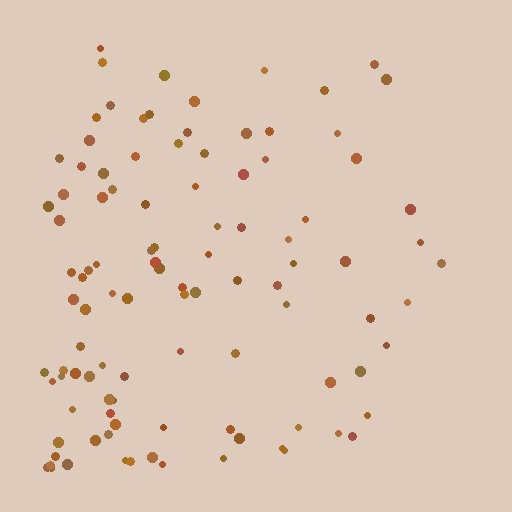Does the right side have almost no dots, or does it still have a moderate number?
Still a moderate number, just noticeably fewer than the left.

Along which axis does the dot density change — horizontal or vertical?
Horizontal.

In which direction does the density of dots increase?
From right to left, with the left side densest.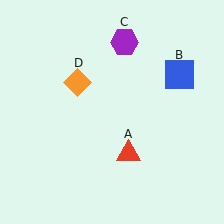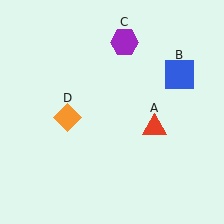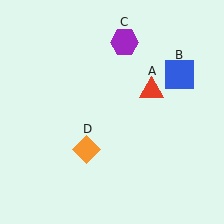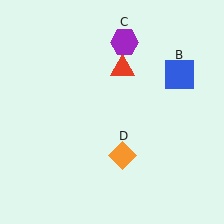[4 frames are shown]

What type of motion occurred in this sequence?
The red triangle (object A), orange diamond (object D) rotated counterclockwise around the center of the scene.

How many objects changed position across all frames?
2 objects changed position: red triangle (object A), orange diamond (object D).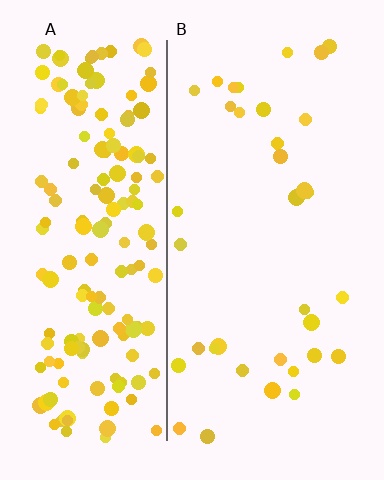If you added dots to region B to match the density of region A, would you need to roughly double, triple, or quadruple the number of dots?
Approximately quadruple.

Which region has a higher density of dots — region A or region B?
A (the left).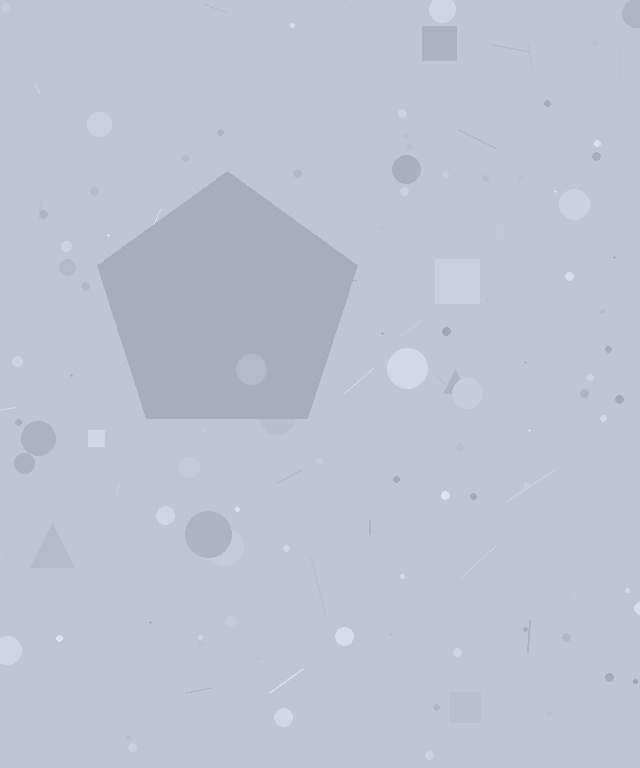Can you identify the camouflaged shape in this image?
The camouflaged shape is a pentagon.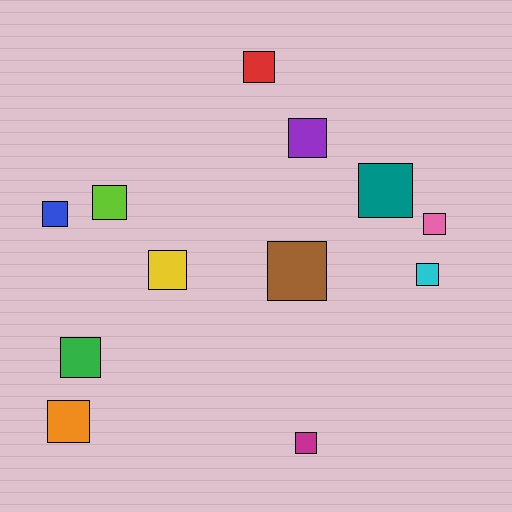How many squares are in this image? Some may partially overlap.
There are 12 squares.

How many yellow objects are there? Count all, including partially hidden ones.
There is 1 yellow object.